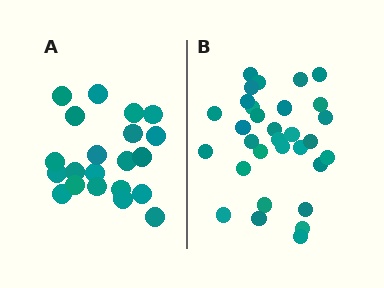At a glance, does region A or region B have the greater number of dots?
Region B (the right region) has more dots.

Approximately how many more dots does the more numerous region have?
Region B has roughly 10 or so more dots than region A.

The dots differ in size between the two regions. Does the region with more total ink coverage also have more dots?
No. Region A has more total ink coverage because its dots are larger, but region B actually contains more individual dots. Total area can be misleading — the number of items is what matters here.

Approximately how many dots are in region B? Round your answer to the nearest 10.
About 30 dots. (The exact count is 31, which rounds to 30.)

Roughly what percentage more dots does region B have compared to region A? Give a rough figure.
About 50% more.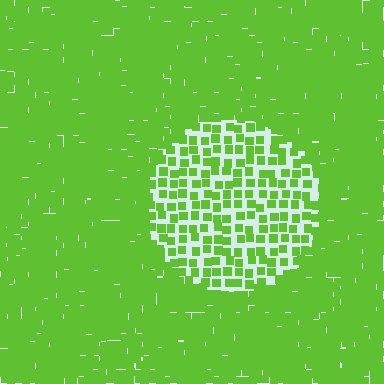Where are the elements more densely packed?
The elements are more densely packed outside the circle boundary.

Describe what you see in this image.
The image contains small lime elements arranged at two different densities. A circle-shaped region is visible where the elements are less densely packed than the surrounding area.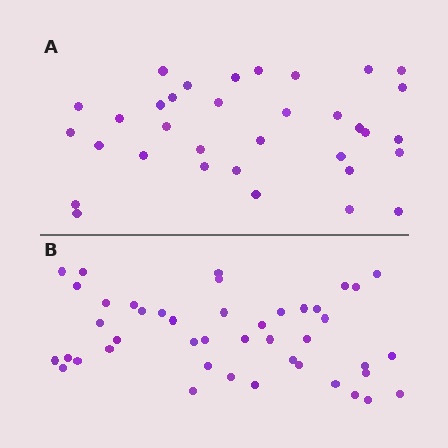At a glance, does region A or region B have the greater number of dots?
Region B (the bottom region) has more dots.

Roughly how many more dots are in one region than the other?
Region B has roughly 10 or so more dots than region A.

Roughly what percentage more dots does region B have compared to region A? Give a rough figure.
About 30% more.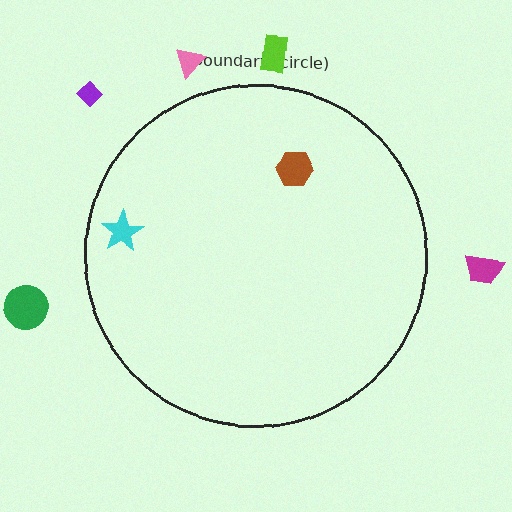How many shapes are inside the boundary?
2 inside, 5 outside.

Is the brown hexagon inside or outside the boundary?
Inside.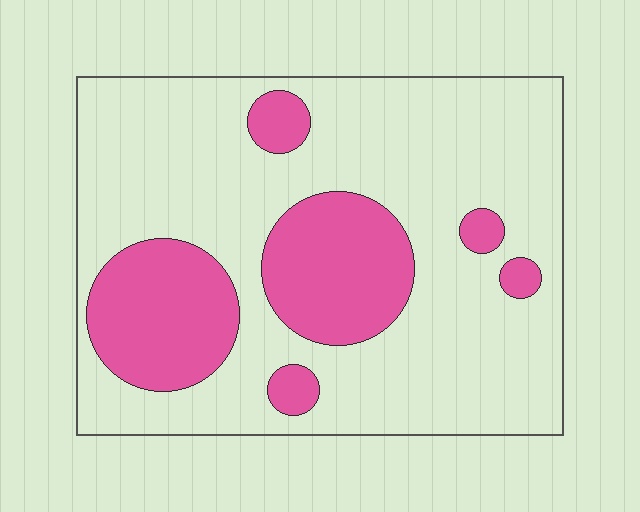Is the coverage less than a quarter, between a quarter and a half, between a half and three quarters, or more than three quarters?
Between a quarter and a half.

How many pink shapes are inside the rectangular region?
6.